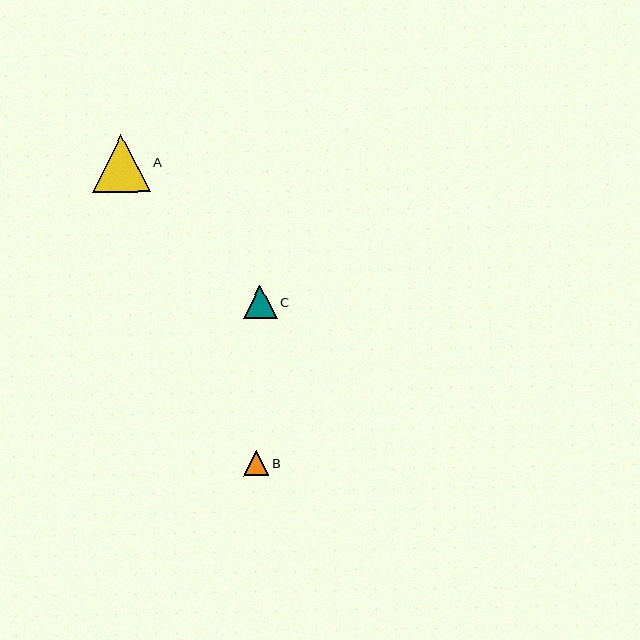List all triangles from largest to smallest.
From largest to smallest: A, C, B.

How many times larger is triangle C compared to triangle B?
Triangle C is approximately 1.3 times the size of triangle B.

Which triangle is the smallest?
Triangle B is the smallest with a size of approximately 25 pixels.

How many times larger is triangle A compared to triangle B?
Triangle A is approximately 2.3 times the size of triangle B.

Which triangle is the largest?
Triangle A is the largest with a size of approximately 57 pixels.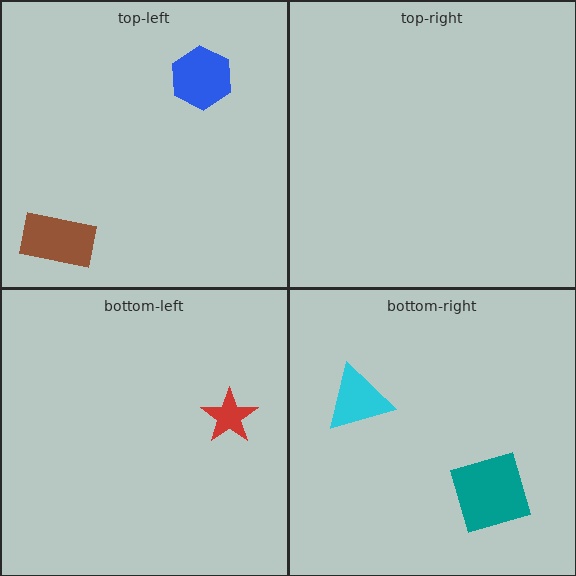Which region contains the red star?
The bottom-left region.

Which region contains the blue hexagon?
The top-left region.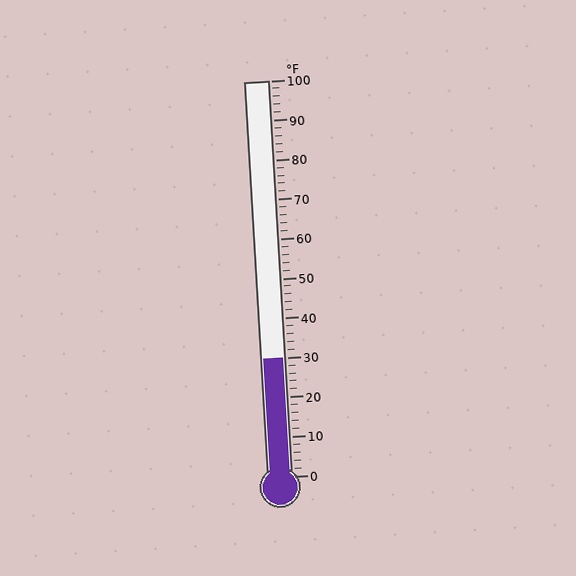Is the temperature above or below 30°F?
The temperature is at 30°F.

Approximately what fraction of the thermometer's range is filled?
The thermometer is filled to approximately 30% of its range.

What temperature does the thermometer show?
The thermometer shows approximately 30°F.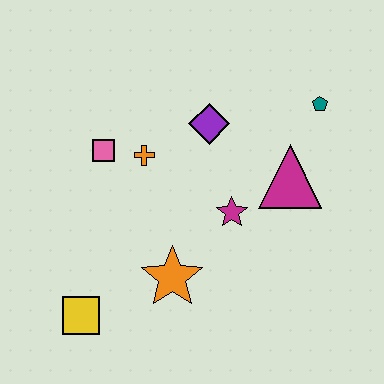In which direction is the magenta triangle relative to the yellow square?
The magenta triangle is to the right of the yellow square.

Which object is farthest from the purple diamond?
The yellow square is farthest from the purple diamond.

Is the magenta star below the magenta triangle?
Yes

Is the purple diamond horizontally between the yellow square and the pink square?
No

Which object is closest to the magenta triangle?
The magenta star is closest to the magenta triangle.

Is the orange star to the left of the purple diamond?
Yes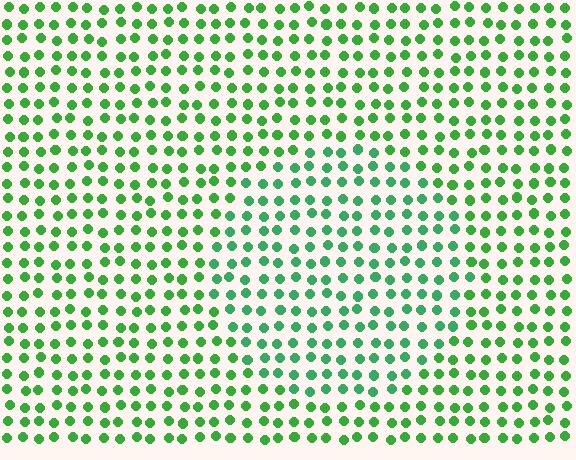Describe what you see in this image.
The image is filled with small green elements in a uniform arrangement. A circle-shaped region is visible where the elements are tinted to a slightly different hue, forming a subtle color boundary.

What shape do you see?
I see a circle.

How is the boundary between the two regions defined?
The boundary is defined purely by a slight shift in hue (about 22 degrees). Spacing, size, and orientation are identical on both sides.